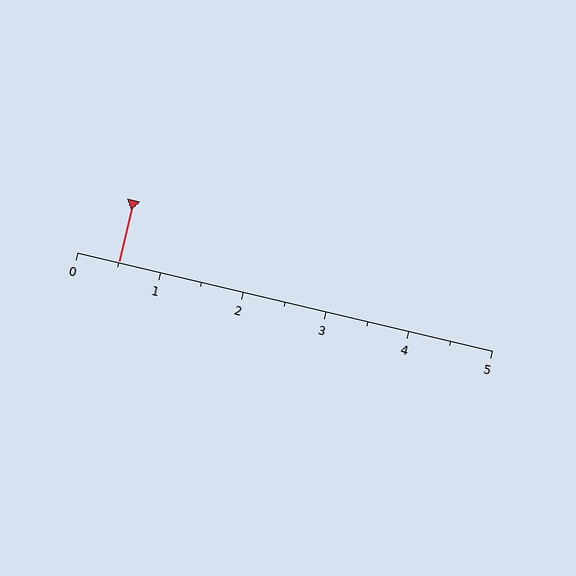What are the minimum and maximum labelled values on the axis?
The axis runs from 0 to 5.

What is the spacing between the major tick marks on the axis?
The major ticks are spaced 1 apart.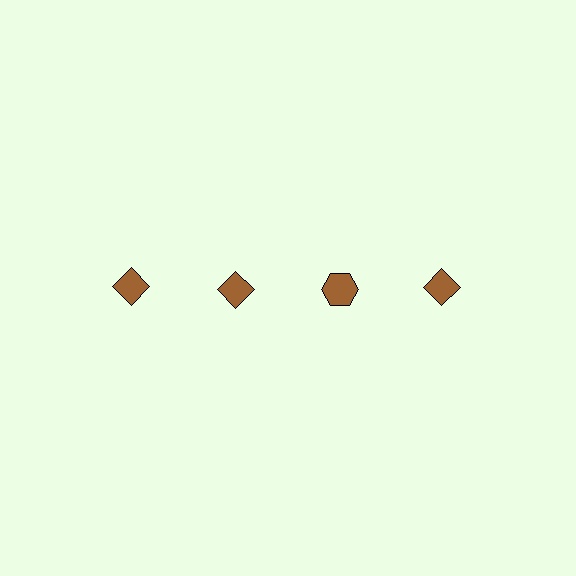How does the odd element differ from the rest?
It has a different shape: hexagon instead of diamond.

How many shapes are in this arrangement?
There are 4 shapes arranged in a grid pattern.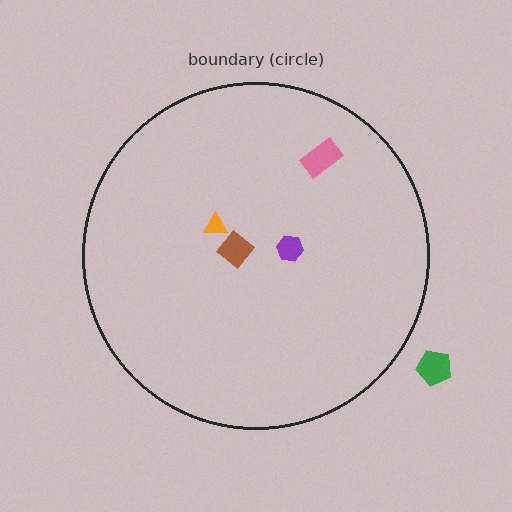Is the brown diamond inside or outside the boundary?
Inside.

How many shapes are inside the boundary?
4 inside, 1 outside.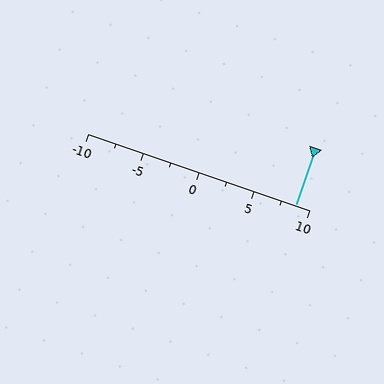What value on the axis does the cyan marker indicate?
The marker indicates approximately 8.8.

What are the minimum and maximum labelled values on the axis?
The axis runs from -10 to 10.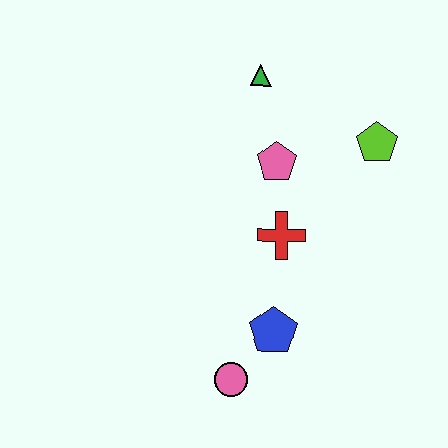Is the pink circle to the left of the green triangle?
Yes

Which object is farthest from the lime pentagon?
The pink circle is farthest from the lime pentagon.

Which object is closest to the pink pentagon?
The red cross is closest to the pink pentagon.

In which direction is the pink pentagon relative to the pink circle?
The pink pentagon is above the pink circle.